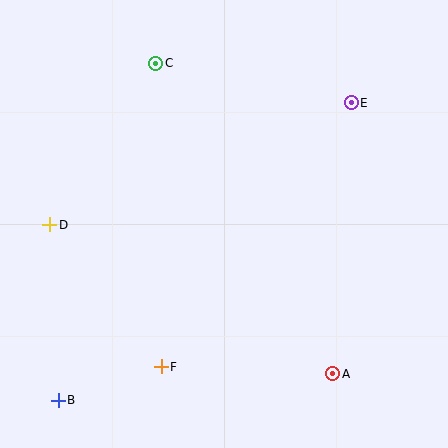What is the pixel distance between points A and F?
The distance between A and F is 172 pixels.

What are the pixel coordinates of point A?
Point A is at (333, 374).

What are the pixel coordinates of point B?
Point B is at (58, 400).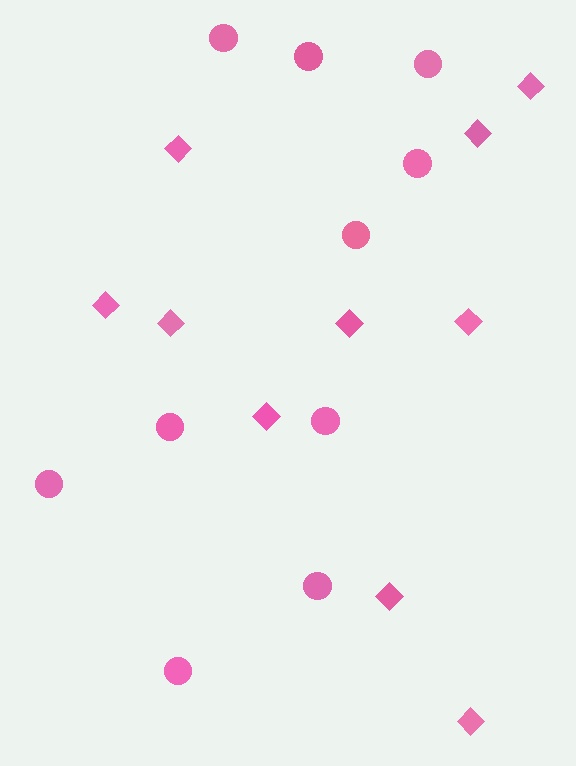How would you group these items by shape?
There are 2 groups: one group of diamonds (10) and one group of circles (10).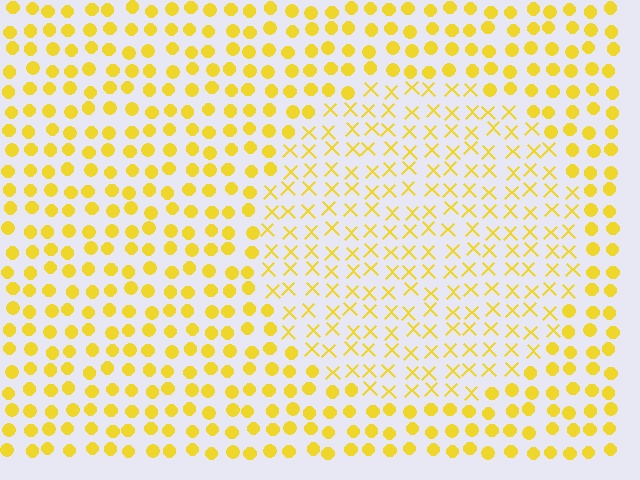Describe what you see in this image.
The image is filled with small yellow elements arranged in a uniform grid. A circle-shaped region contains X marks, while the surrounding area contains circles. The boundary is defined purely by the change in element shape.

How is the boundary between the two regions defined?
The boundary is defined by a change in element shape: X marks inside vs. circles outside. All elements share the same color and spacing.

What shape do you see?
I see a circle.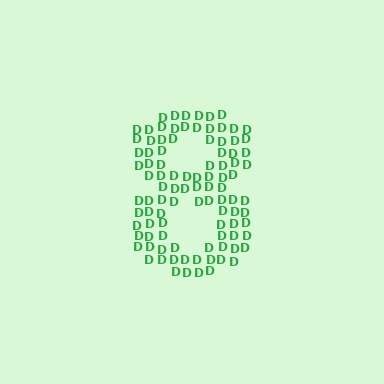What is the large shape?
The large shape is the digit 8.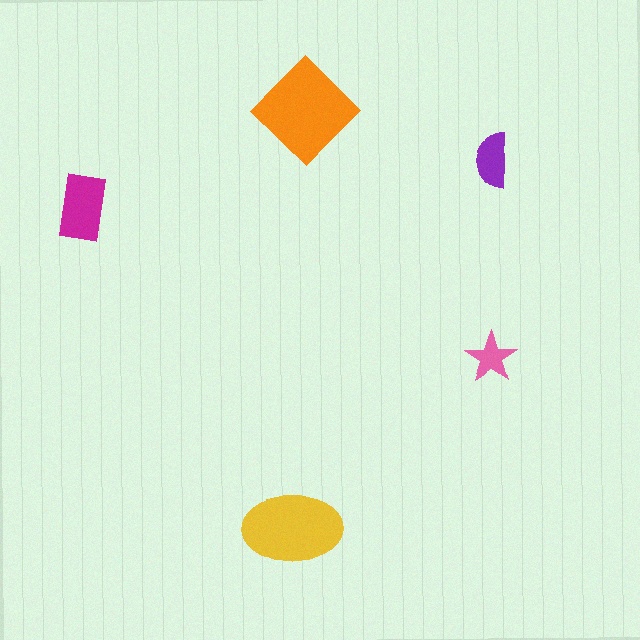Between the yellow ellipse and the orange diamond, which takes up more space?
The orange diamond.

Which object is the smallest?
The pink star.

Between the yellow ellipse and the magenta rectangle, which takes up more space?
The yellow ellipse.